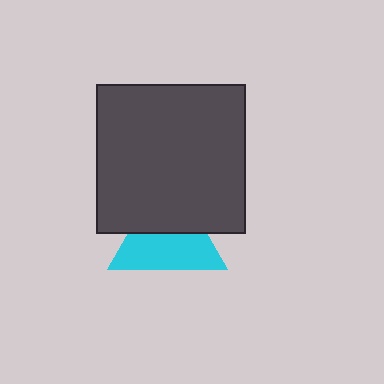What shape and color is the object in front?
The object in front is a dark gray square.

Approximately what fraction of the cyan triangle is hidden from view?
Roughly 43% of the cyan triangle is hidden behind the dark gray square.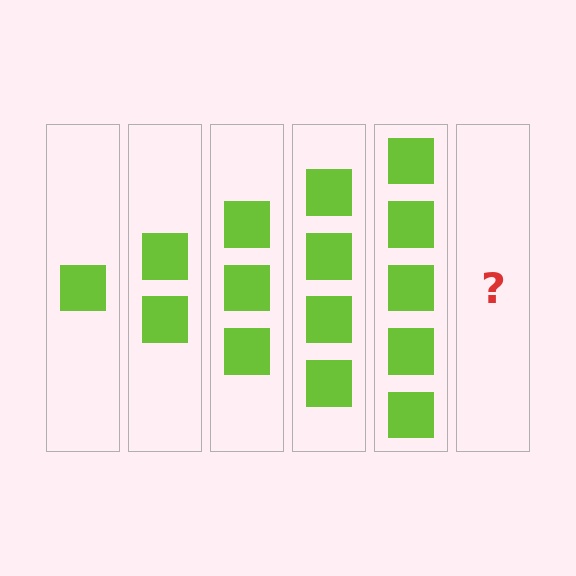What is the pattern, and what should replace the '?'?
The pattern is that each step adds one more square. The '?' should be 6 squares.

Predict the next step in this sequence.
The next step is 6 squares.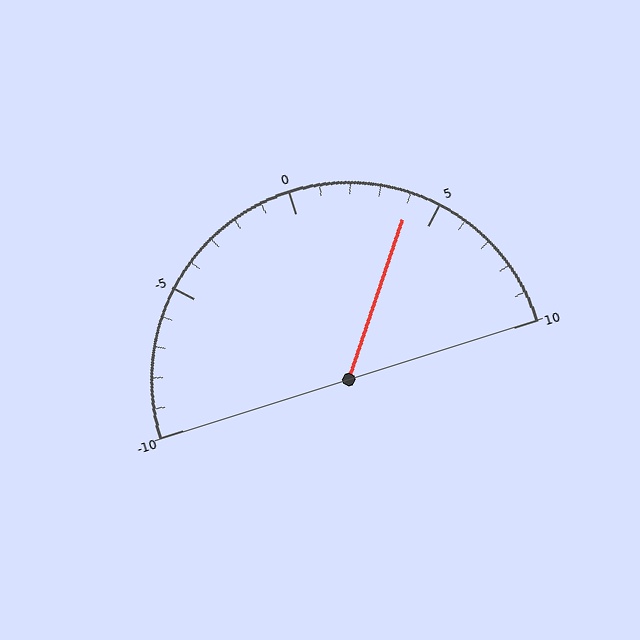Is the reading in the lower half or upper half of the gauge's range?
The reading is in the upper half of the range (-10 to 10).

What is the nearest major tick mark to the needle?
The nearest major tick mark is 5.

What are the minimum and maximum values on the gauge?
The gauge ranges from -10 to 10.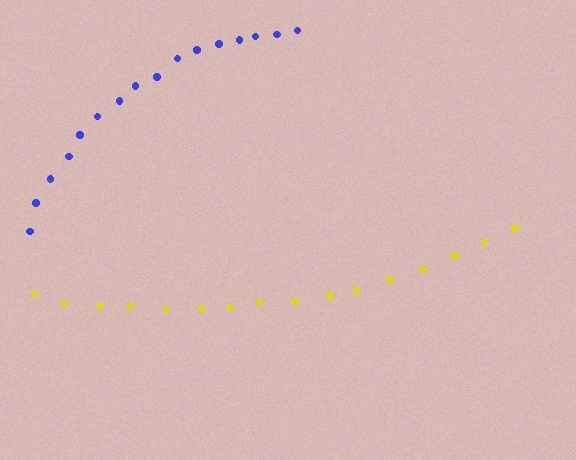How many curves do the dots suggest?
There are 2 distinct paths.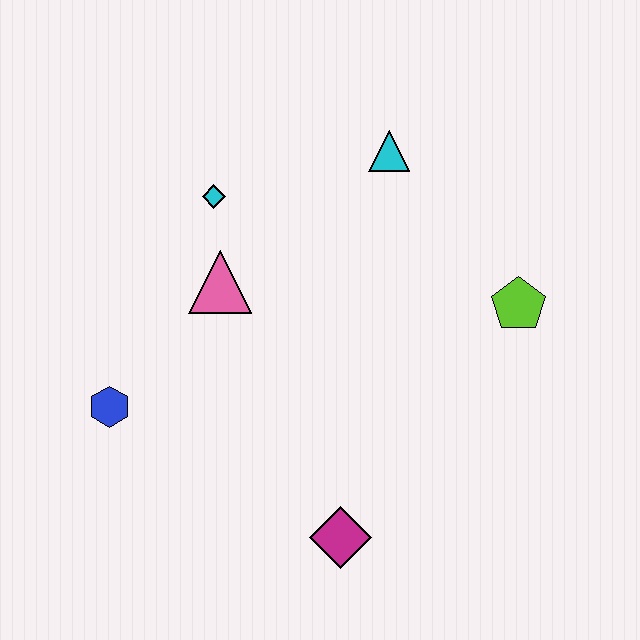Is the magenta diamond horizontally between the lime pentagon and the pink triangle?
Yes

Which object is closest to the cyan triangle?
The cyan diamond is closest to the cyan triangle.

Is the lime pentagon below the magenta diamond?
No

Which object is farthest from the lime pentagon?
The blue hexagon is farthest from the lime pentagon.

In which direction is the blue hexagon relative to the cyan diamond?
The blue hexagon is below the cyan diamond.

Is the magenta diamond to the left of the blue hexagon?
No